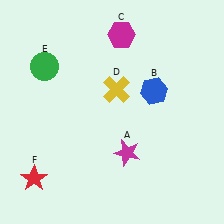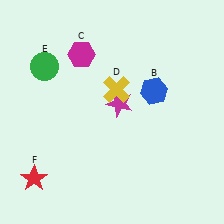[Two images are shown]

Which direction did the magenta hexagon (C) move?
The magenta hexagon (C) moved left.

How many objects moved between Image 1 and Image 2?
2 objects moved between the two images.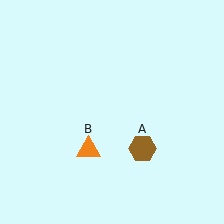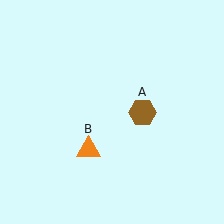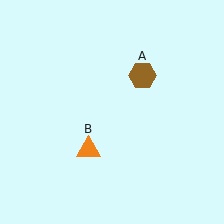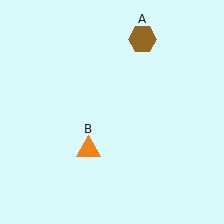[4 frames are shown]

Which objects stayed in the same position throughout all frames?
Orange triangle (object B) remained stationary.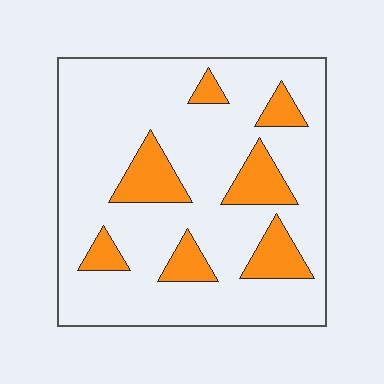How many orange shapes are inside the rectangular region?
7.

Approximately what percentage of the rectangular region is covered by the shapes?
Approximately 20%.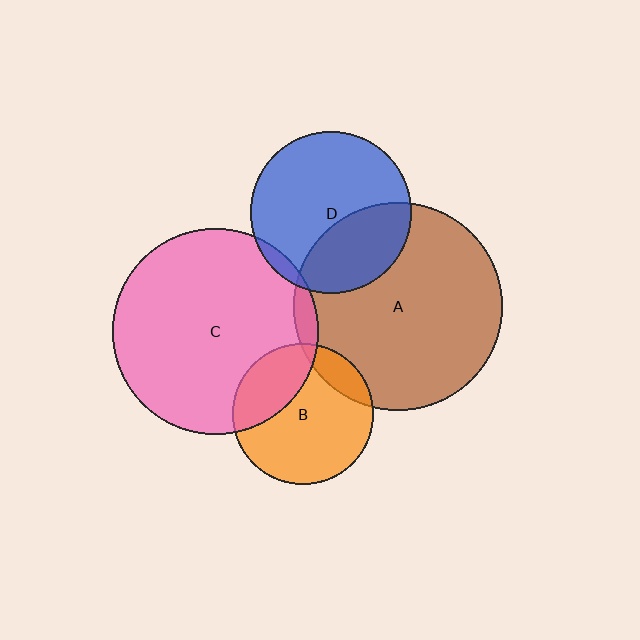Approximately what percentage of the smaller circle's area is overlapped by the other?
Approximately 15%.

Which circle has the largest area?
Circle A (brown).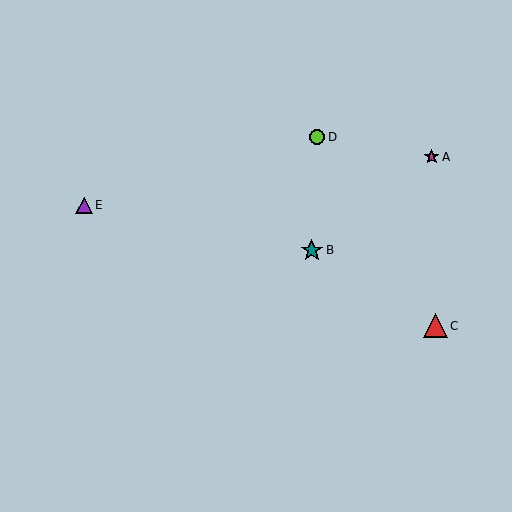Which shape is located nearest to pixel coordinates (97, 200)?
The purple triangle (labeled E) at (84, 205) is nearest to that location.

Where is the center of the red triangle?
The center of the red triangle is at (435, 326).